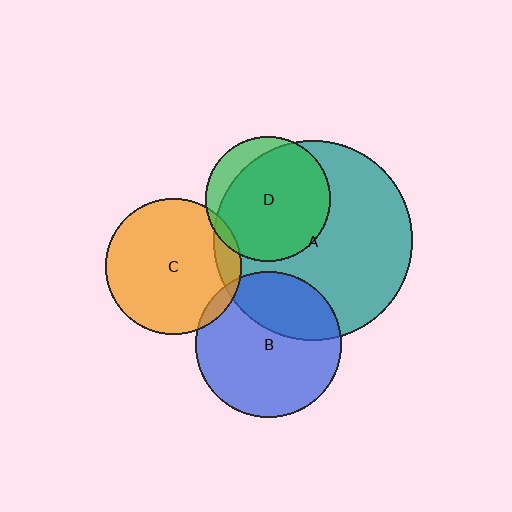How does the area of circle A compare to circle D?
Approximately 2.5 times.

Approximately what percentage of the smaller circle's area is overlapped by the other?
Approximately 5%.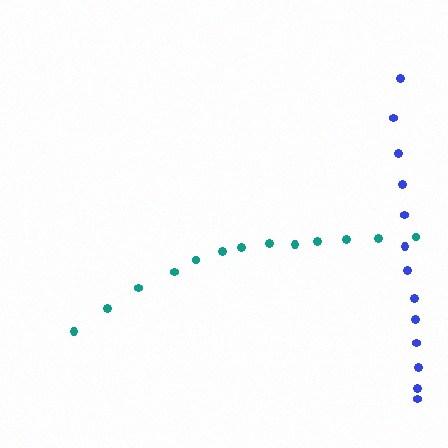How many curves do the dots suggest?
There are 2 distinct paths.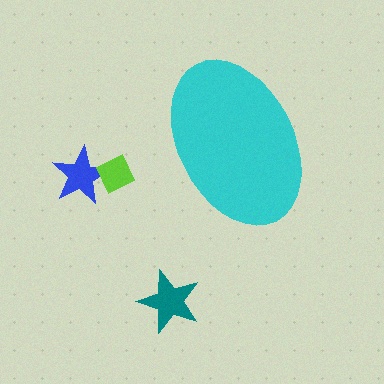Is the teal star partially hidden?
No, the teal star is fully visible.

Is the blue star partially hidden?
No, the blue star is fully visible.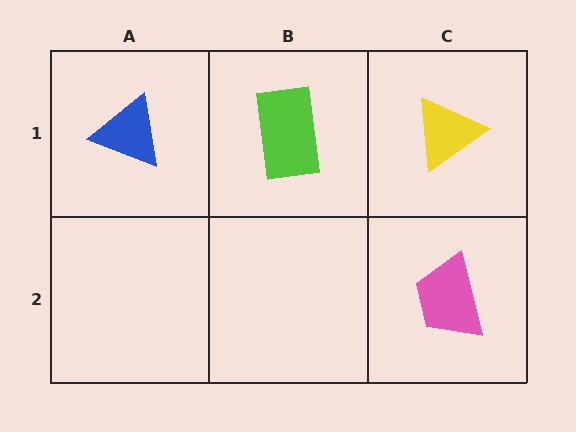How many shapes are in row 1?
3 shapes.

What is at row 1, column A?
A blue triangle.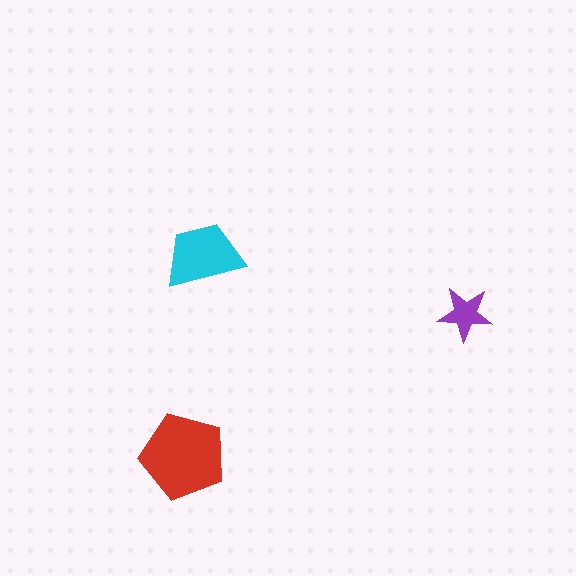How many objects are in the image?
There are 3 objects in the image.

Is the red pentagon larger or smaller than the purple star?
Larger.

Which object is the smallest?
The purple star.